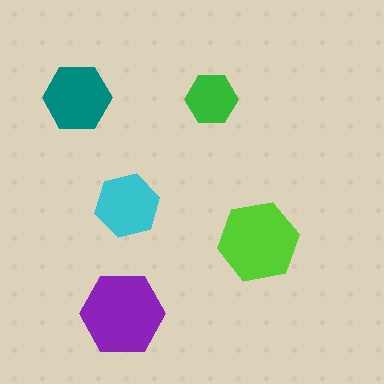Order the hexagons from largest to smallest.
the purple one, the lime one, the teal one, the cyan one, the green one.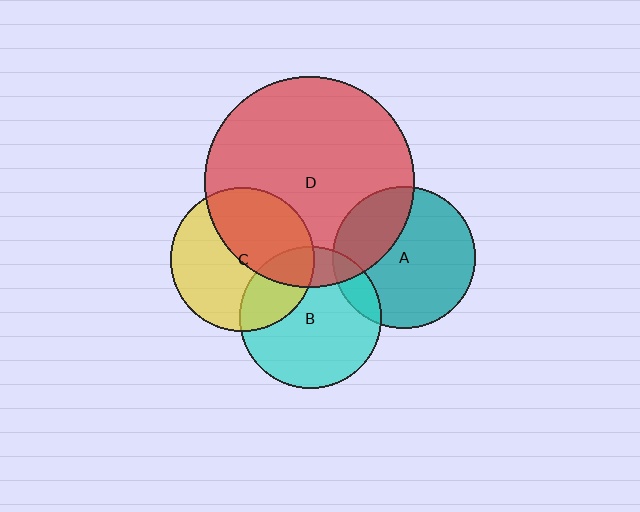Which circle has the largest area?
Circle D (red).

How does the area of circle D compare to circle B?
Approximately 2.2 times.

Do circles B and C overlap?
Yes.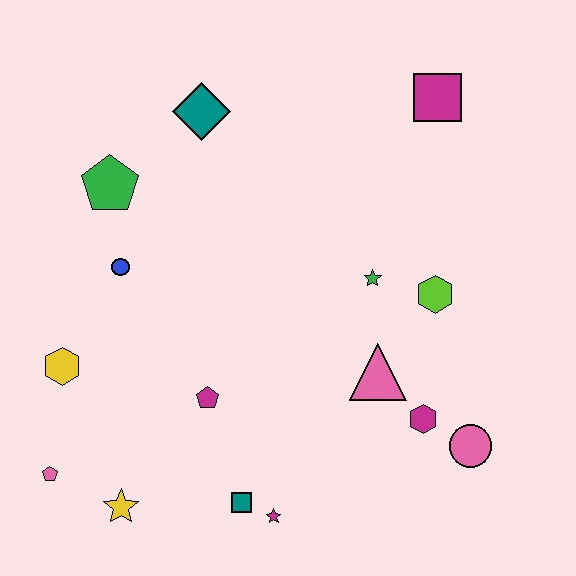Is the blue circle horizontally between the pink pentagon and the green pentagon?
No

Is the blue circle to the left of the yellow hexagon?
No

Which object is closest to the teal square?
The magenta star is closest to the teal square.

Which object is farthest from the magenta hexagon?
The green pentagon is farthest from the magenta hexagon.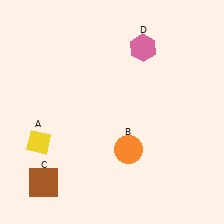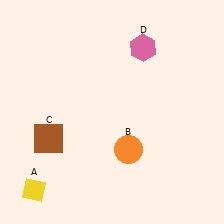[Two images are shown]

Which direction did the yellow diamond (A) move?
The yellow diamond (A) moved down.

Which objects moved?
The objects that moved are: the yellow diamond (A), the brown square (C).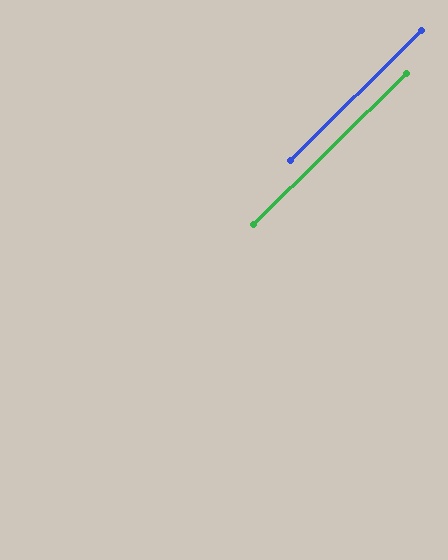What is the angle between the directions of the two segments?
Approximately 0 degrees.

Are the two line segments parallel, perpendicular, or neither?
Parallel — their directions differ by only 0.3°.